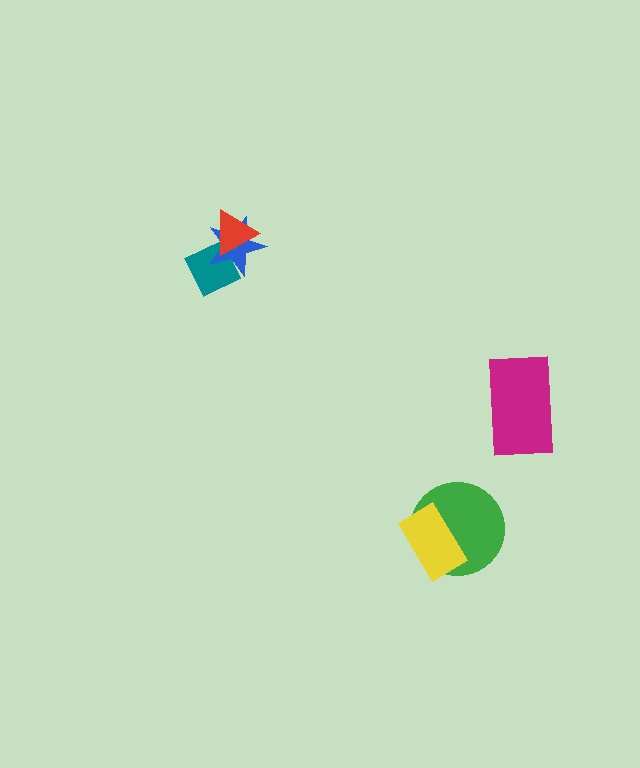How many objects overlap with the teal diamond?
2 objects overlap with the teal diamond.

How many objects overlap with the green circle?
1 object overlaps with the green circle.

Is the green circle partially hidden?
Yes, it is partially covered by another shape.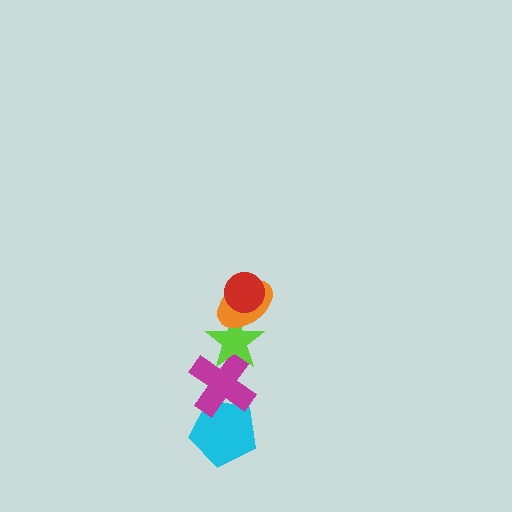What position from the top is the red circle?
The red circle is 1st from the top.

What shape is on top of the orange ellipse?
The red circle is on top of the orange ellipse.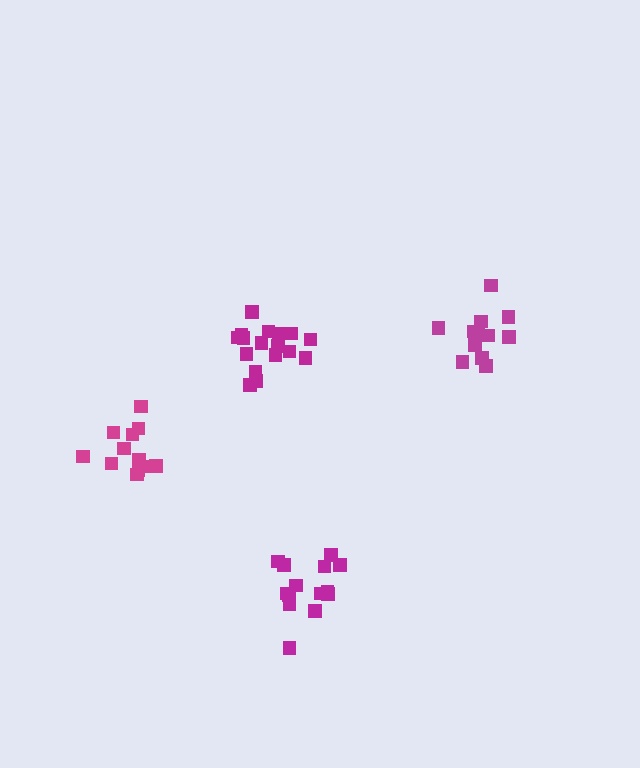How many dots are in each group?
Group 1: 14 dots, Group 2: 17 dots, Group 3: 12 dots, Group 4: 13 dots (56 total).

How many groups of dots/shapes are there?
There are 4 groups.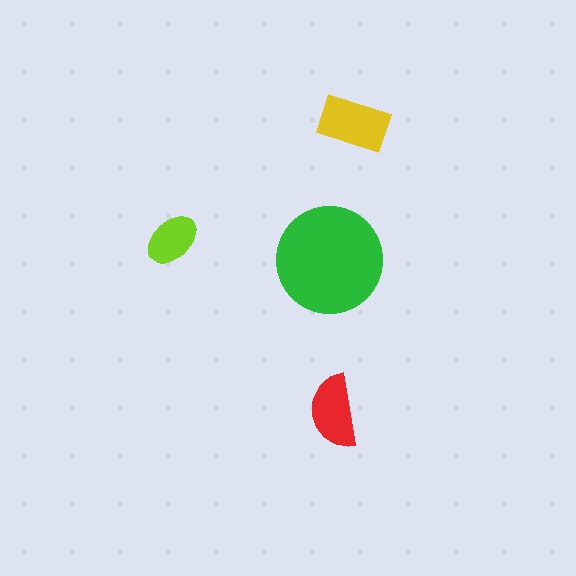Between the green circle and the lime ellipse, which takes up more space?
The green circle.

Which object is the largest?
The green circle.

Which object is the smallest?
The lime ellipse.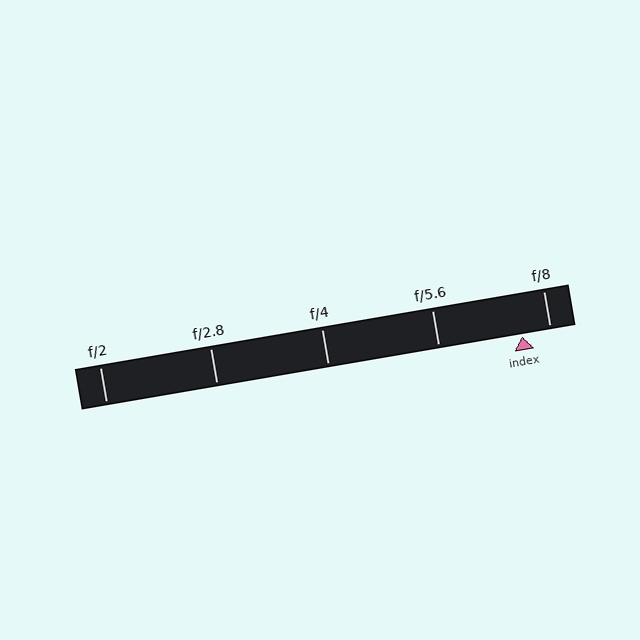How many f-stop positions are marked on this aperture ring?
There are 5 f-stop positions marked.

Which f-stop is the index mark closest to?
The index mark is closest to f/8.